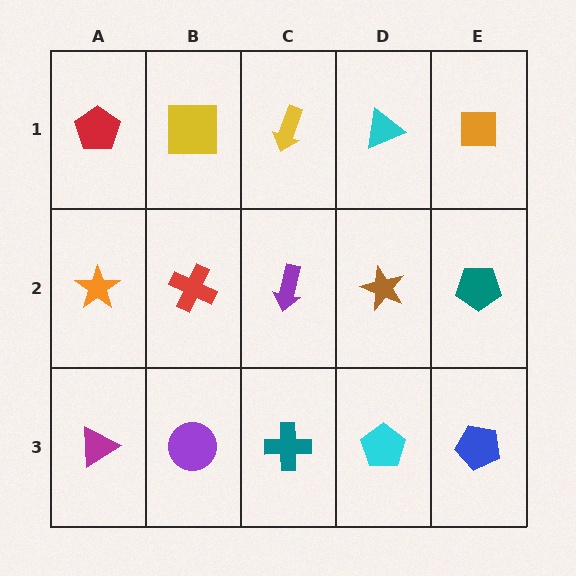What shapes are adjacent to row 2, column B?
A yellow square (row 1, column B), a purple circle (row 3, column B), an orange star (row 2, column A), a purple arrow (row 2, column C).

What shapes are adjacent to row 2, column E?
An orange square (row 1, column E), a blue pentagon (row 3, column E), a brown star (row 2, column D).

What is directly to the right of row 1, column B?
A yellow arrow.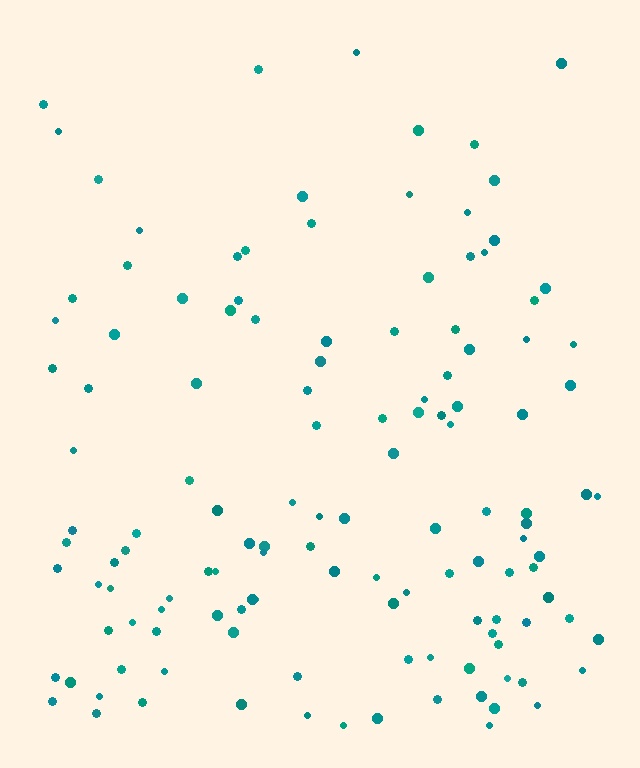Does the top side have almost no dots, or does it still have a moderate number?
Still a moderate number, just noticeably fewer than the bottom.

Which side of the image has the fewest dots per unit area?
The top.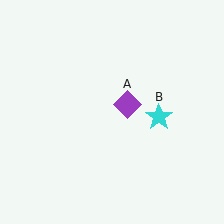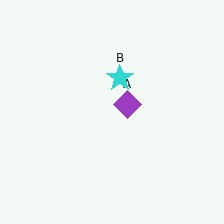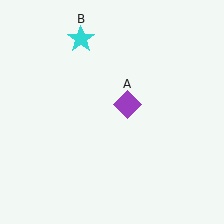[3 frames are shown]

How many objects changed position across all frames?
1 object changed position: cyan star (object B).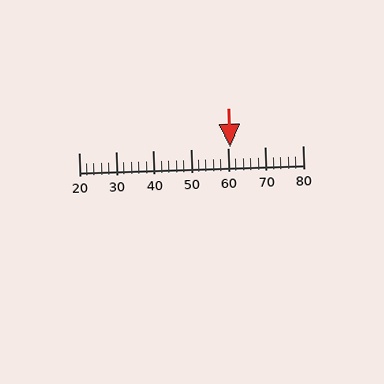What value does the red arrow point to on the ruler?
The red arrow points to approximately 61.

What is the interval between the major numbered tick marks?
The major tick marks are spaced 10 units apart.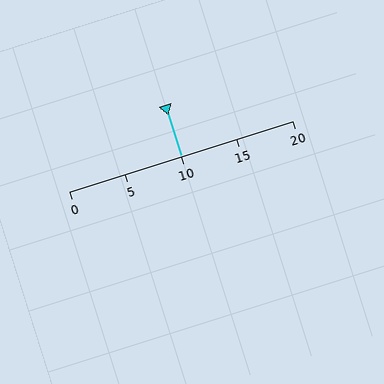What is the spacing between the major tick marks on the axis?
The major ticks are spaced 5 apart.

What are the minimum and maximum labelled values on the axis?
The axis runs from 0 to 20.